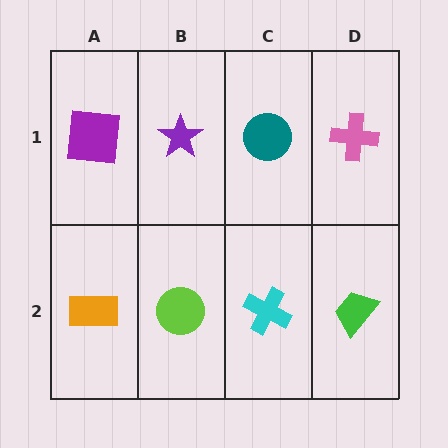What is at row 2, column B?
A lime circle.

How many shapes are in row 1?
4 shapes.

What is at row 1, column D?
A pink cross.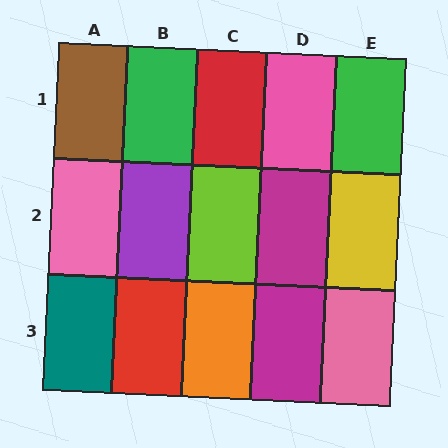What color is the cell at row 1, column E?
Green.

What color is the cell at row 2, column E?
Yellow.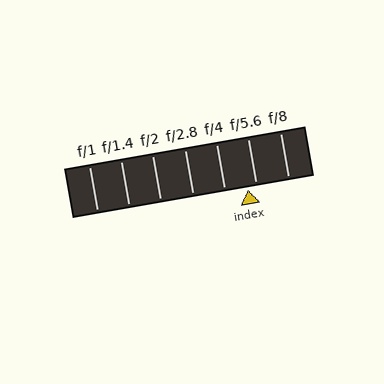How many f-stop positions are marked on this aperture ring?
There are 7 f-stop positions marked.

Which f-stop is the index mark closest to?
The index mark is closest to f/5.6.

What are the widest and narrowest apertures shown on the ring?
The widest aperture shown is f/1 and the narrowest is f/8.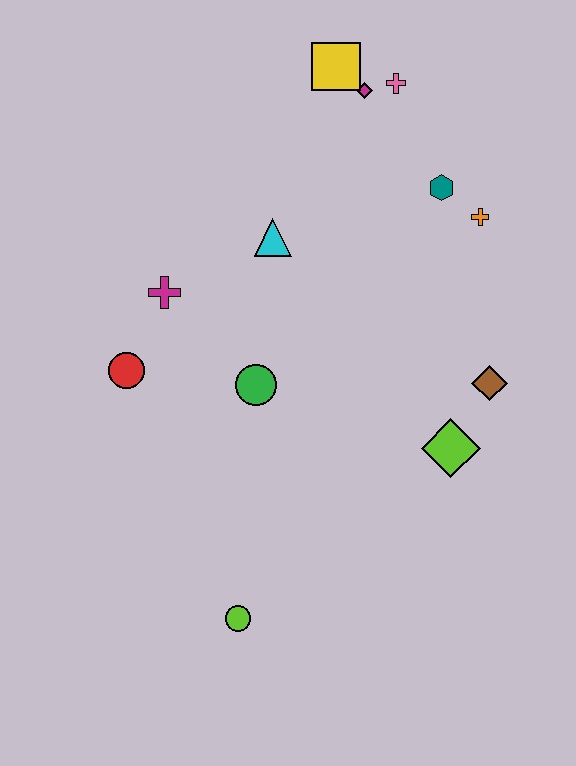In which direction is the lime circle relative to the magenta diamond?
The lime circle is below the magenta diamond.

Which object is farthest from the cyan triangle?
The lime circle is farthest from the cyan triangle.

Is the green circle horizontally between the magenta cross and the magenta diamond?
Yes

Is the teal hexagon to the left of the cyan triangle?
No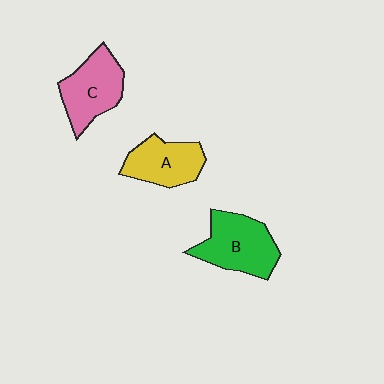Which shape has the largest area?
Shape B (green).